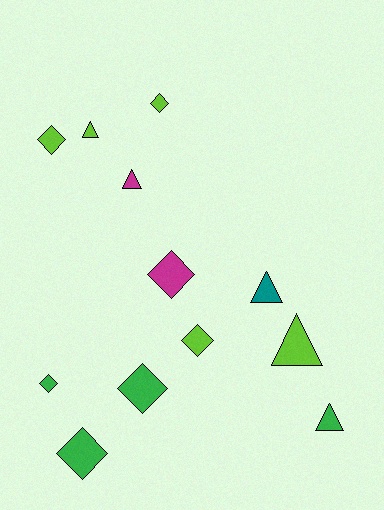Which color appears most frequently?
Lime, with 5 objects.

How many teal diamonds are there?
There are no teal diamonds.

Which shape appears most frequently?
Diamond, with 7 objects.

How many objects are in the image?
There are 12 objects.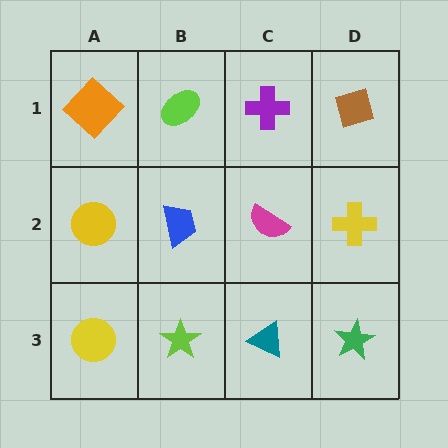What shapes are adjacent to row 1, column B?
A blue trapezoid (row 2, column B), an orange diamond (row 1, column A), a purple cross (row 1, column C).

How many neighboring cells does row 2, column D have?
3.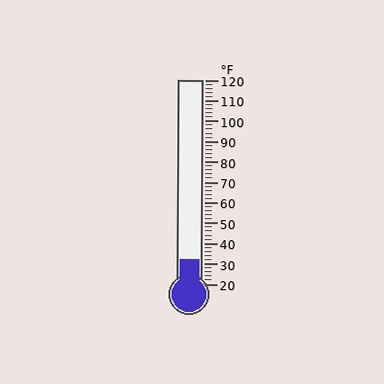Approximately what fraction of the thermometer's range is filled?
The thermometer is filled to approximately 10% of its range.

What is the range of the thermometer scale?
The thermometer scale ranges from 20°F to 120°F.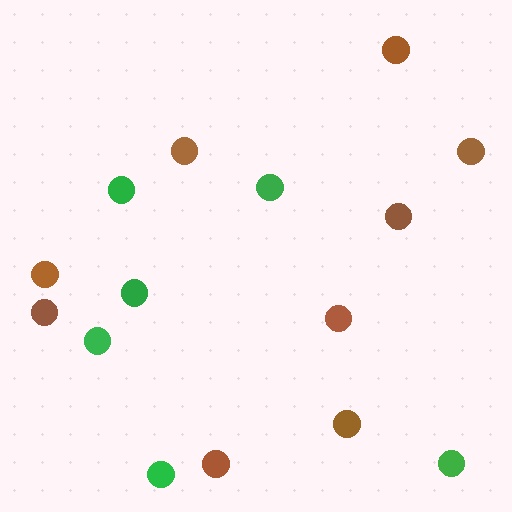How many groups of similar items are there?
There are 2 groups: one group of brown circles (9) and one group of green circles (6).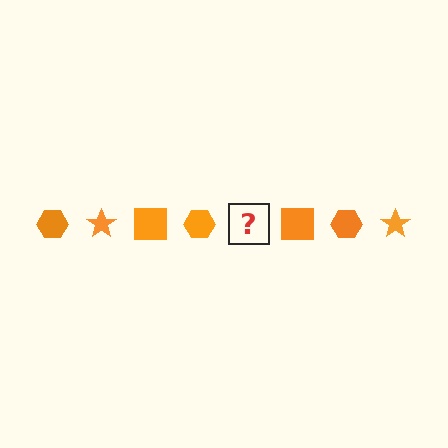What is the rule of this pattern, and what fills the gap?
The rule is that the pattern cycles through hexagon, star, square shapes in orange. The gap should be filled with an orange star.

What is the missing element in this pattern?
The missing element is an orange star.